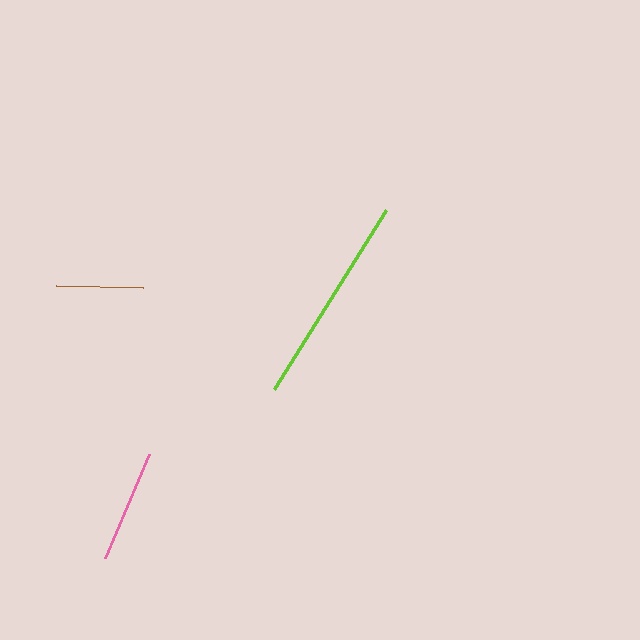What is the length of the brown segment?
The brown segment is approximately 87 pixels long.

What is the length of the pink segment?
The pink segment is approximately 113 pixels long.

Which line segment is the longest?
The lime line is the longest at approximately 211 pixels.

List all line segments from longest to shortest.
From longest to shortest: lime, pink, brown.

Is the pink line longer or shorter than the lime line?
The lime line is longer than the pink line.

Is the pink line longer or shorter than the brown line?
The pink line is longer than the brown line.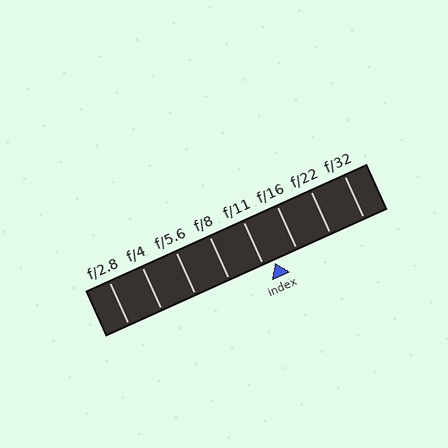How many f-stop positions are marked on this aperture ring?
There are 8 f-stop positions marked.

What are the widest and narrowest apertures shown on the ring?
The widest aperture shown is f/2.8 and the narrowest is f/32.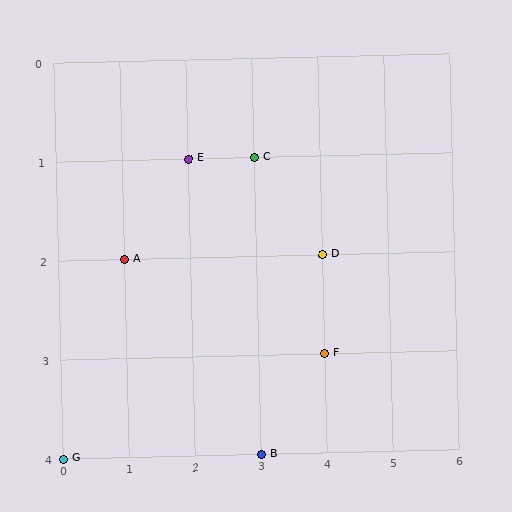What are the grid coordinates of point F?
Point F is at grid coordinates (4, 3).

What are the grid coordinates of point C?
Point C is at grid coordinates (3, 1).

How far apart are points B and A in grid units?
Points B and A are 2 columns and 2 rows apart (about 2.8 grid units diagonally).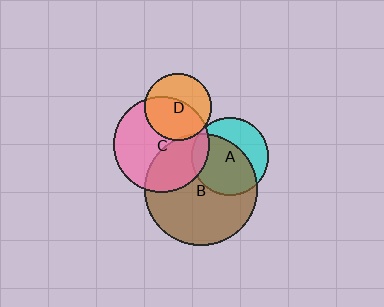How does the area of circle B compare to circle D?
Approximately 2.8 times.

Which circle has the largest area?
Circle B (brown).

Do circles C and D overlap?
Yes.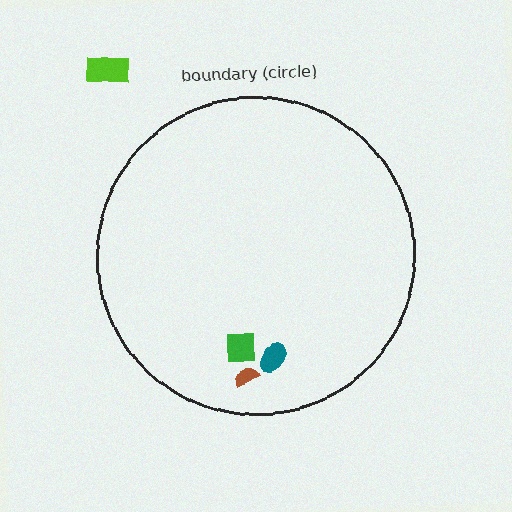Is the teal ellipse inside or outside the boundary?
Inside.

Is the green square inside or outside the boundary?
Inside.